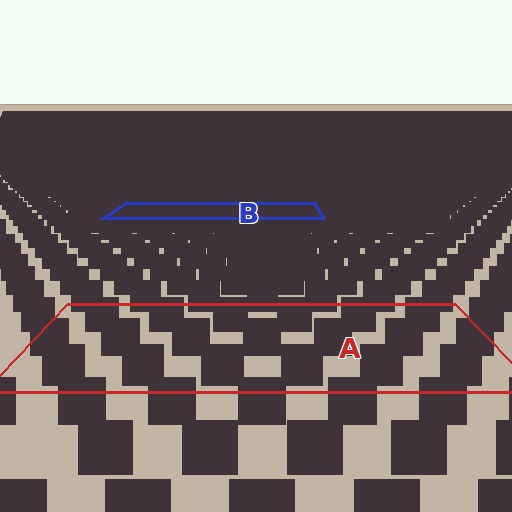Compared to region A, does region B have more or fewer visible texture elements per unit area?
Region B has more texture elements per unit area — they are packed more densely because it is farther away.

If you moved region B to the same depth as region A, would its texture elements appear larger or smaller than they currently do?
They would appear larger. At a closer depth, the same texture elements are projected at a bigger on-screen size.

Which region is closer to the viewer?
Region A is closer. The texture elements there are larger and more spread out.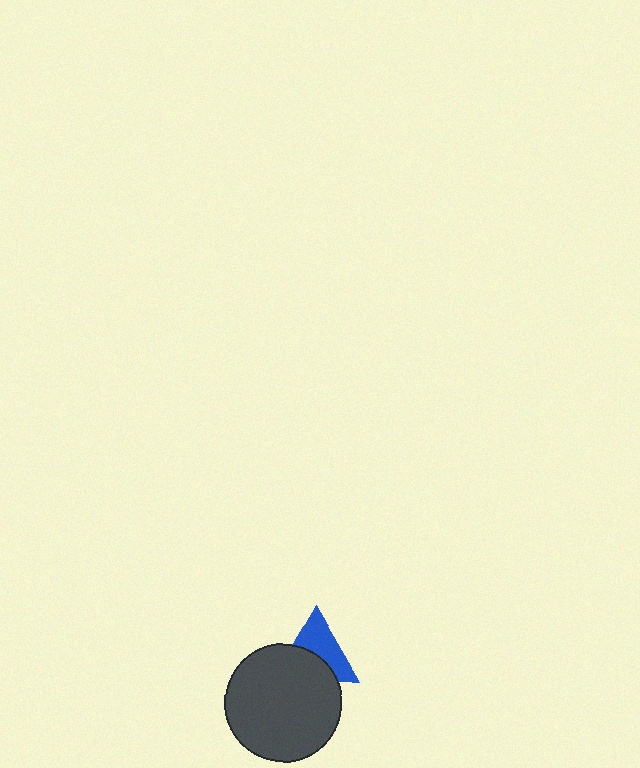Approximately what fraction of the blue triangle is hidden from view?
Roughly 46% of the blue triangle is hidden behind the dark gray circle.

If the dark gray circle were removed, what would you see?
You would see the complete blue triangle.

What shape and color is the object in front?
The object in front is a dark gray circle.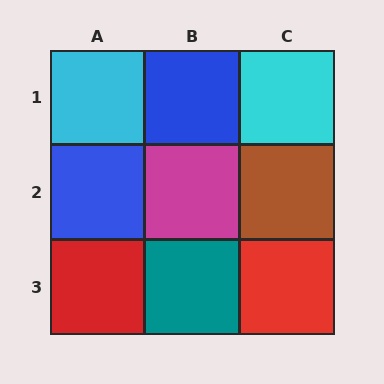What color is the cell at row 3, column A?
Red.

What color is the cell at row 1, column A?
Cyan.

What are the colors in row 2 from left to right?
Blue, magenta, brown.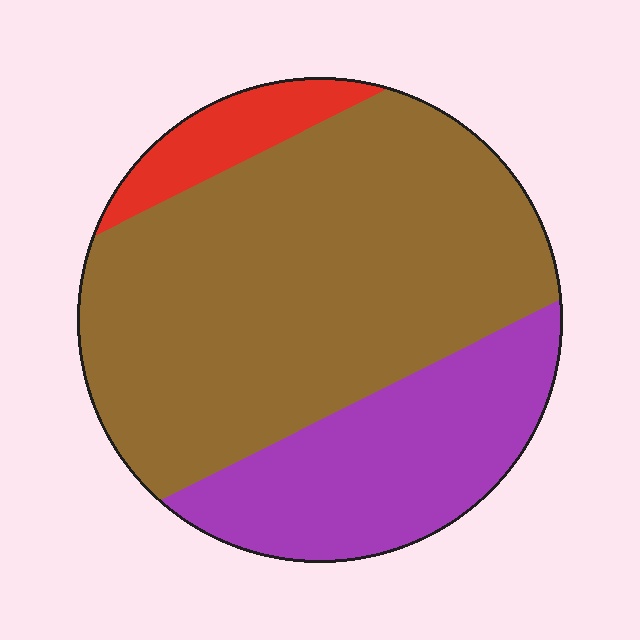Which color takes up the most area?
Brown, at roughly 65%.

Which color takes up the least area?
Red, at roughly 10%.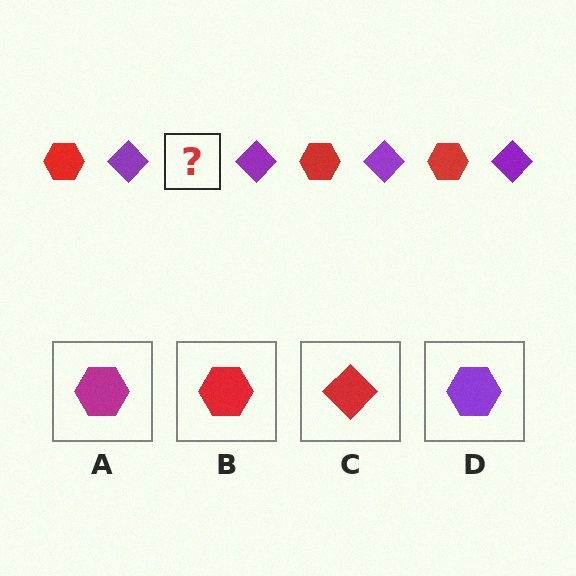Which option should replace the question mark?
Option B.